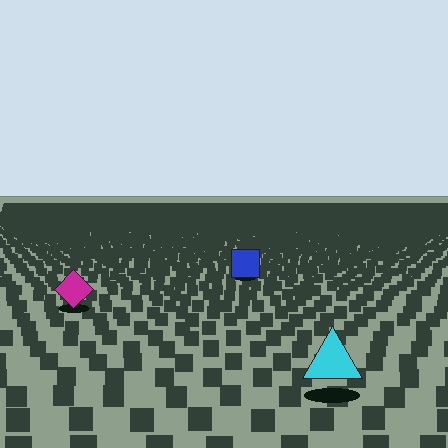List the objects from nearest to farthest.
From nearest to farthest: the cyan triangle, the magenta diamond, the blue square.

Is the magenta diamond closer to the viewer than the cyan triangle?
No. The cyan triangle is closer — you can tell from the texture gradient: the ground texture is coarser near it.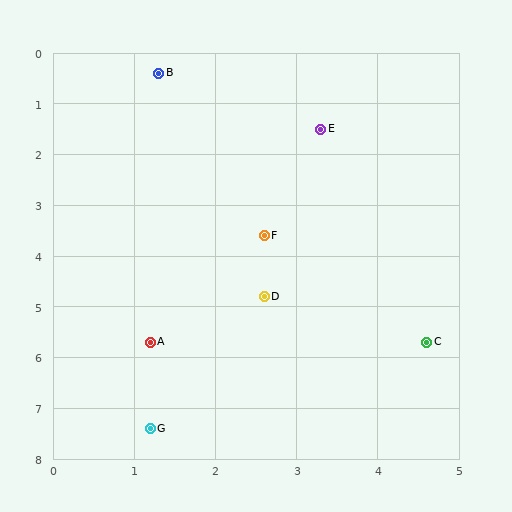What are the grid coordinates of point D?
Point D is at approximately (2.6, 4.8).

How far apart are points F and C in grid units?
Points F and C are about 2.9 grid units apart.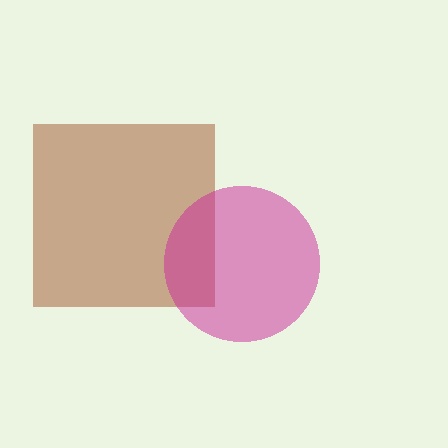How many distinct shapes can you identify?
There are 2 distinct shapes: a brown square, a magenta circle.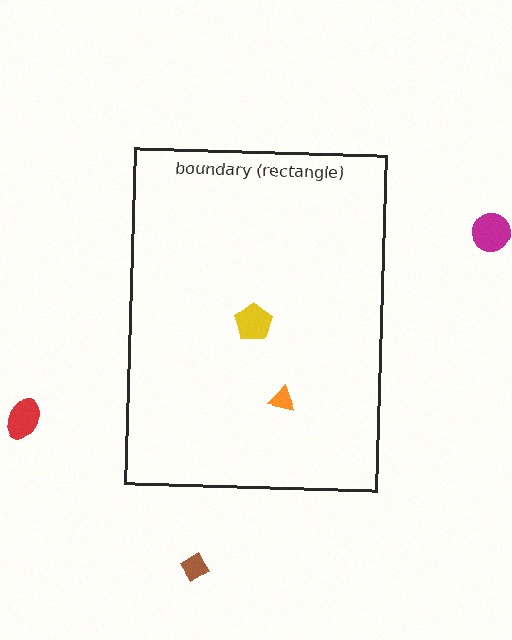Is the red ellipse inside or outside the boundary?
Outside.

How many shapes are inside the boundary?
2 inside, 3 outside.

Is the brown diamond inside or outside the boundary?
Outside.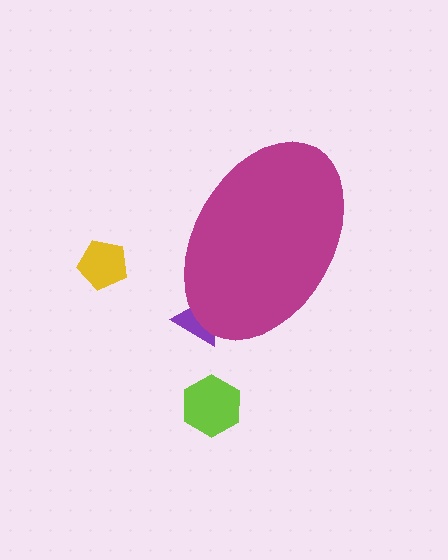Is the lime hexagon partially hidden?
No, the lime hexagon is fully visible.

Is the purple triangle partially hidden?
Yes, the purple triangle is partially hidden behind the magenta ellipse.